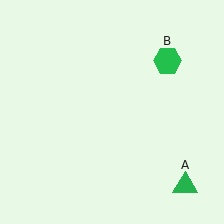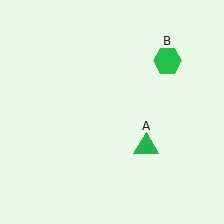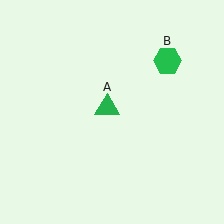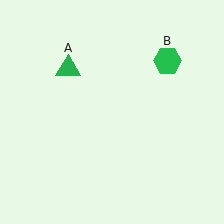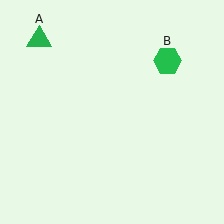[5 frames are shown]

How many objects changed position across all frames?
1 object changed position: green triangle (object A).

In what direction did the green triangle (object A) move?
The green triangle (object A) moved up and to the left.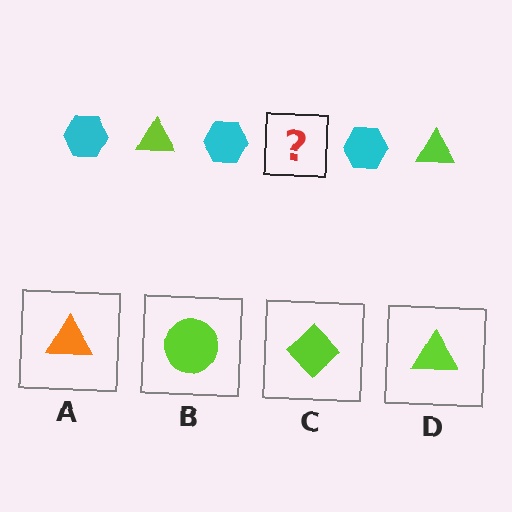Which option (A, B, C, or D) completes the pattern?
D.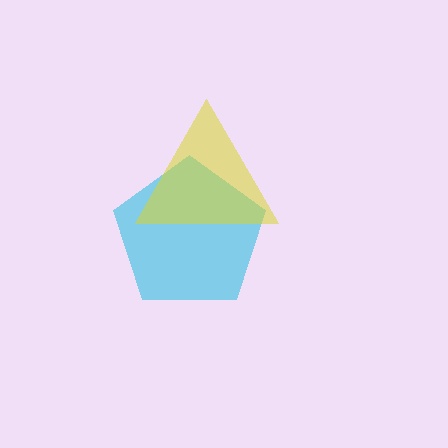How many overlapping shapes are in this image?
There are 2 overlapping shapes in the image.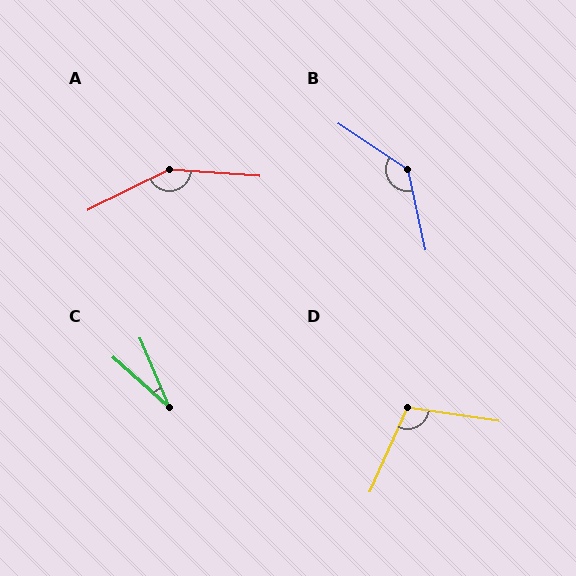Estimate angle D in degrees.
Approximately 106 degrees.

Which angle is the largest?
A, at approximately 150 degrees.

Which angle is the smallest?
C, at approximately 25 degrees.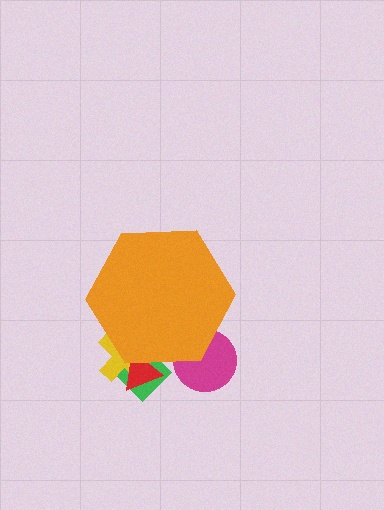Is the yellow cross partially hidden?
Yes, the yellow cross is partially hidden behind the orange hexagon.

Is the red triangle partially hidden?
Yes, the red triangle is partially hidden behind the orange hexagon.